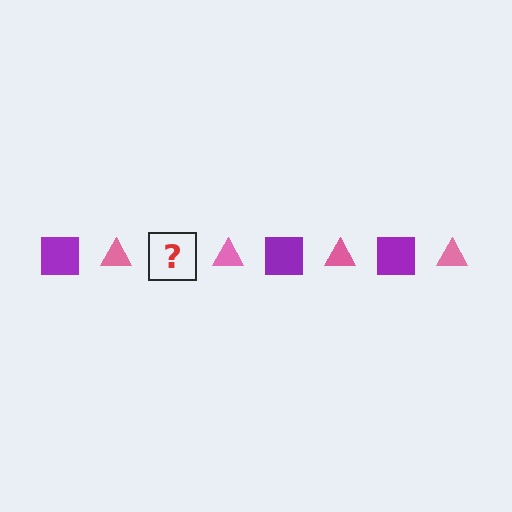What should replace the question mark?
The question mark should be replaced with a purple square.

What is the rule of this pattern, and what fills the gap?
The rule is that the pattern alternates between purple square and pink triangle. The gap should be filled with a purple square.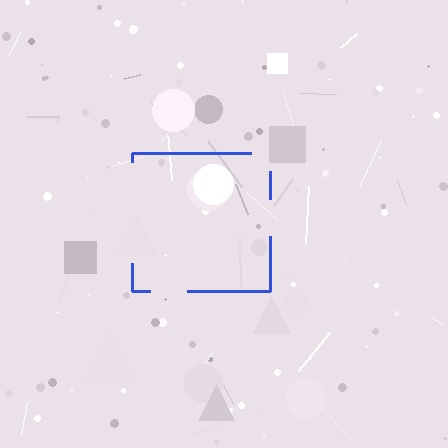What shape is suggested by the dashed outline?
The dashed outline suggests a square.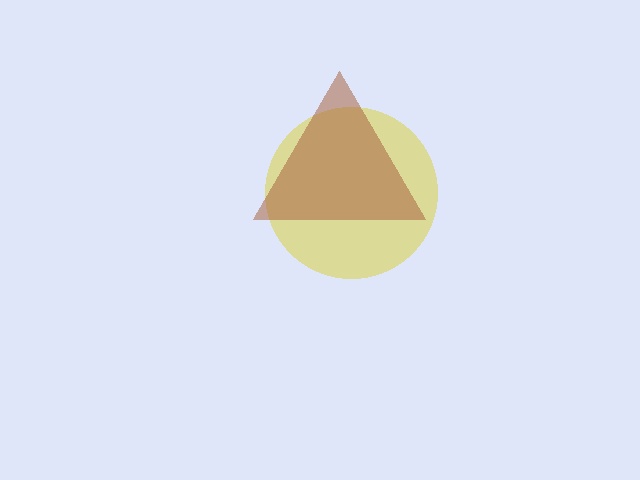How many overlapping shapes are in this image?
There are 2 overlapping shapes in the image.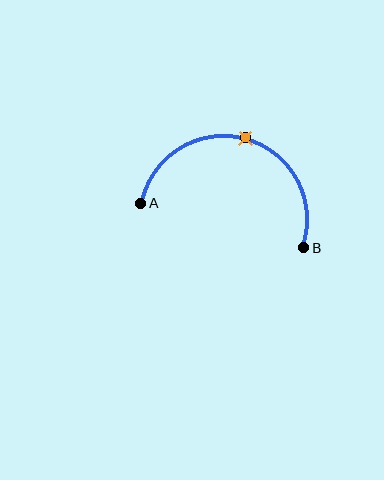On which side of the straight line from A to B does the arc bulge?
The arc bulges above the straight line connecting A and B.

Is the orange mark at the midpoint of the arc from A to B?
Yes. The orange mark lies on the arc at equal arc-length from both A and B — it is the arc midpoint.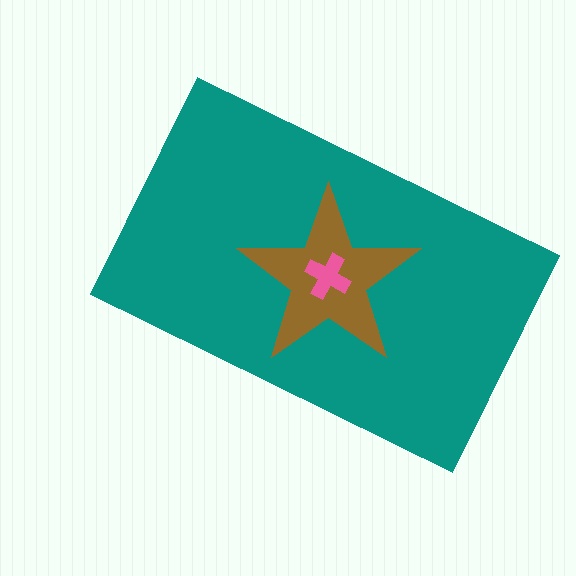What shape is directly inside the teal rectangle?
The brown star.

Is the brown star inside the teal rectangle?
Yes.